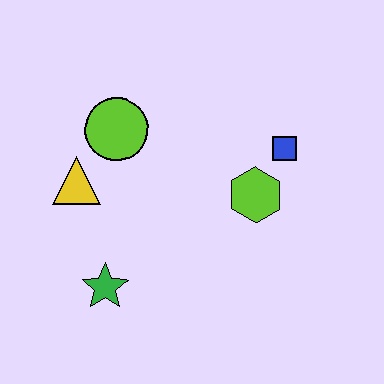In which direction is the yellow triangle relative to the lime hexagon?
The yellow triangle is to the left of the lime hexagon.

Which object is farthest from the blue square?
The green star is farthest from the blue square.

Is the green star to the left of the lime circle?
Yes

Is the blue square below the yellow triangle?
No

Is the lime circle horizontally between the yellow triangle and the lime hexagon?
Yes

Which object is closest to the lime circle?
The yellow triangle is closest to the lime circle.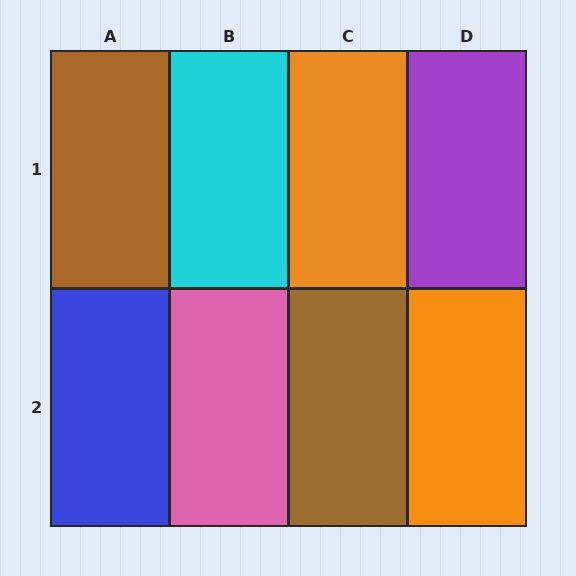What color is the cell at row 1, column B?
Cyan.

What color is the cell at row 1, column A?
Brown.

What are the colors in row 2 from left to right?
Blue, pink, brown, orange.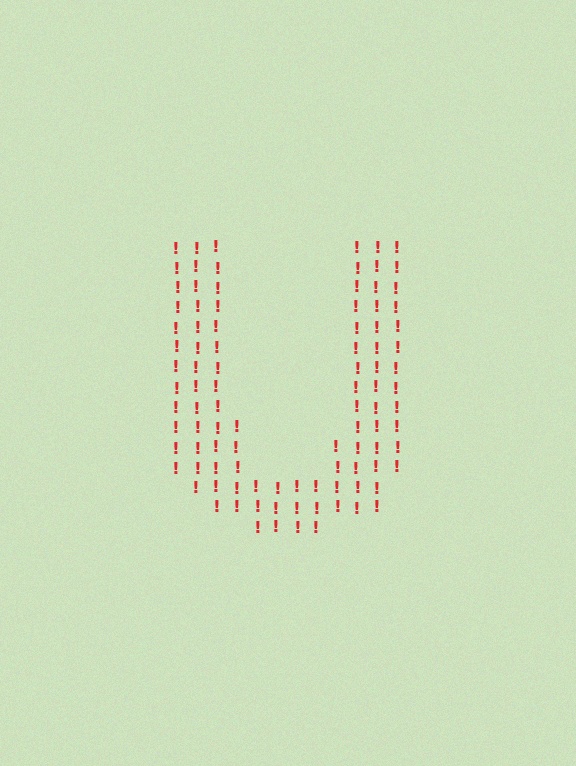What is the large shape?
The large shape is the letter U.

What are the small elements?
The small elements are exclamation marks.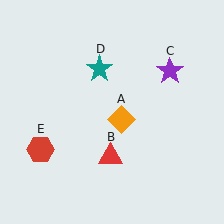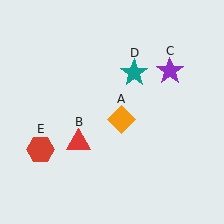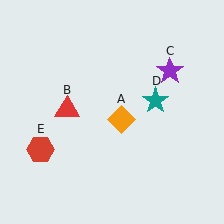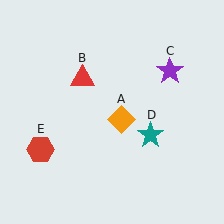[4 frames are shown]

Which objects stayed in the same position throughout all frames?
Orange diamond (object A) and purple star (object C) and red hexagon (object E) remained stationary.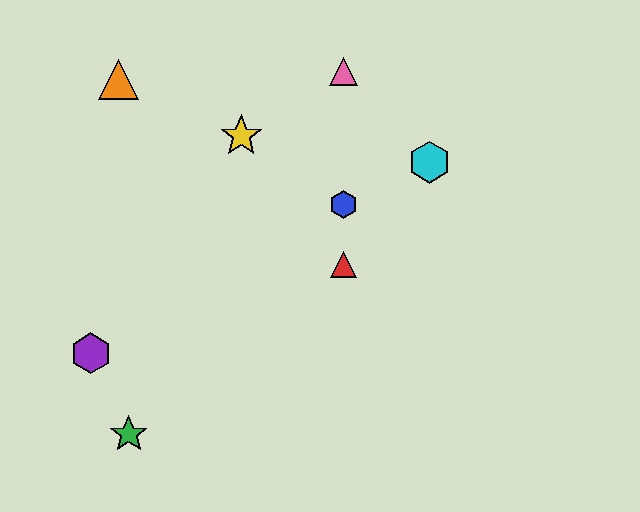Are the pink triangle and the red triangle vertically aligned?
Yes, both are at x≈343.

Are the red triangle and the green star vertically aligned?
No, the red triangle is at x≈343 and the green star is at x≈129.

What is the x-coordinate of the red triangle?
The red triangle is at x≈343.